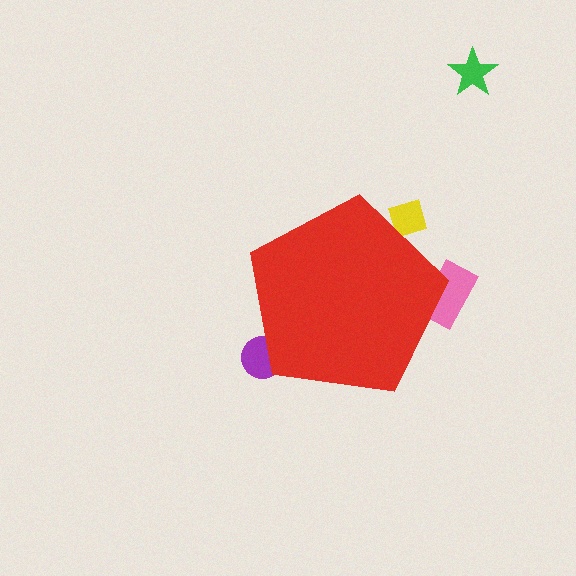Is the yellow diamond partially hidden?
Yes, the yellow diamond is partially hidden behind the red pentagon.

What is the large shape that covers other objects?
A red pentagon.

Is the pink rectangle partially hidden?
Yes, the pink rectangle is partially hidden behind the red pentagon.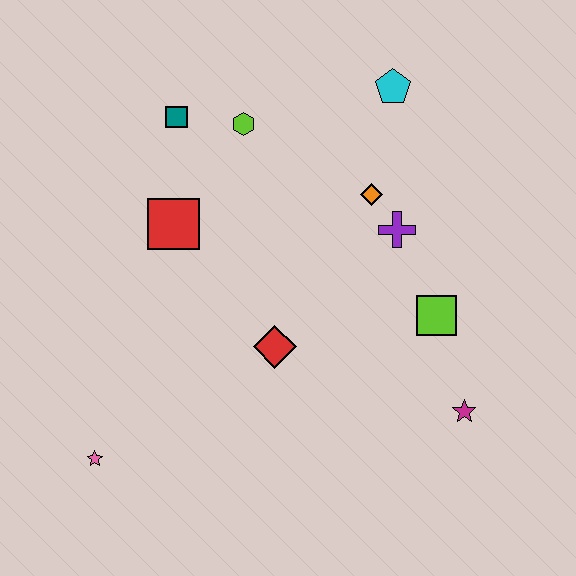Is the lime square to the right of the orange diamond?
Yes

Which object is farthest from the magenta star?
The teal square is farthest from the magenta star.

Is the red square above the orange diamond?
No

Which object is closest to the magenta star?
The lime square is closest to the magenta star.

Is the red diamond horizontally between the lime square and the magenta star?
No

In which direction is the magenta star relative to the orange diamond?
The magenta star is below the orange diamond.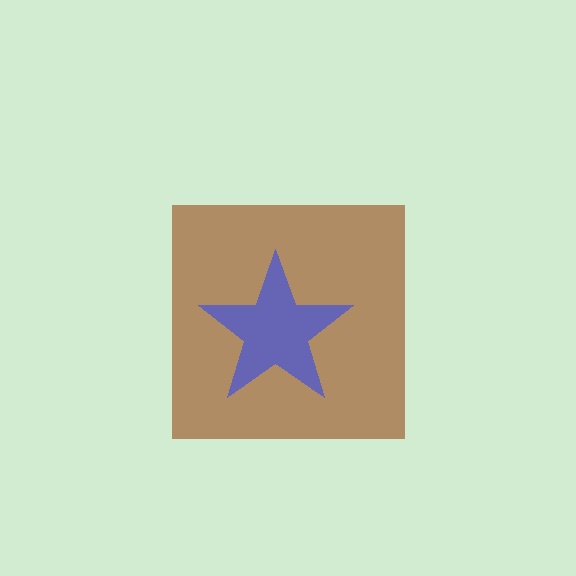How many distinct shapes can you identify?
There are 2 distinct shapes: a brown square, a blue star.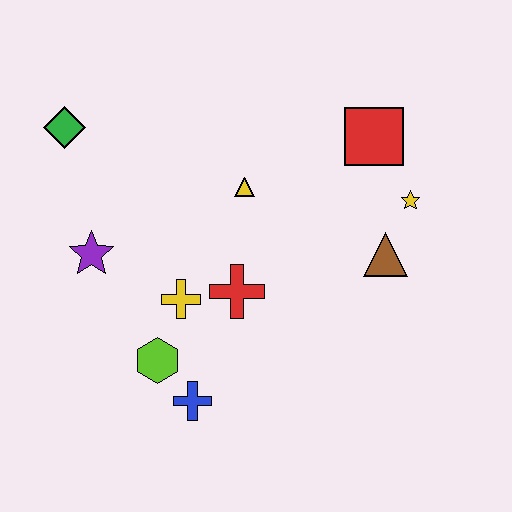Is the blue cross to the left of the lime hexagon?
No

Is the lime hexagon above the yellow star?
No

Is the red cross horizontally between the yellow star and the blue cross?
Yes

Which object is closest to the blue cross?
The lime hexagon is closest to the blue cross.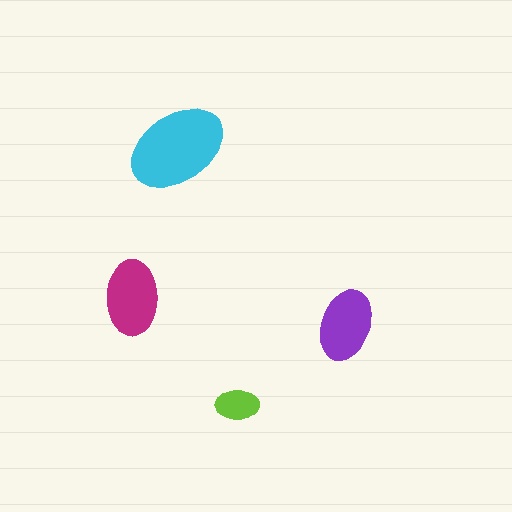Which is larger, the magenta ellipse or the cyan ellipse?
The cyan one.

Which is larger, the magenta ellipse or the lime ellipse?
The magenta one.